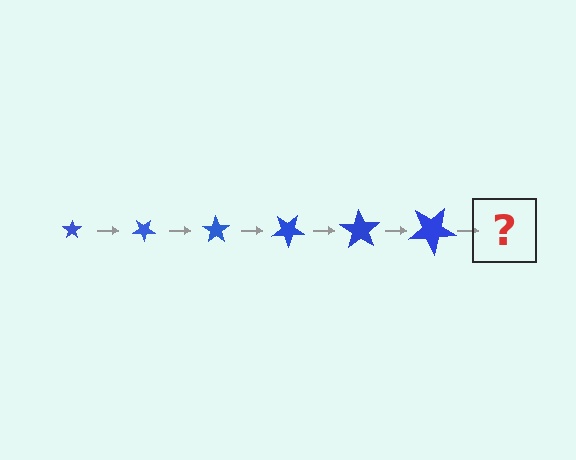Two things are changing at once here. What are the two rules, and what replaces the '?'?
The two rules are that the star grows larger each step and it rotates 35 degrees each step. The '?' should be a star, larger than the previous one and rotated 210 degrees from the start.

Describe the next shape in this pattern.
It should be a star, larger than the previous one and rotated 210 degrees from the start.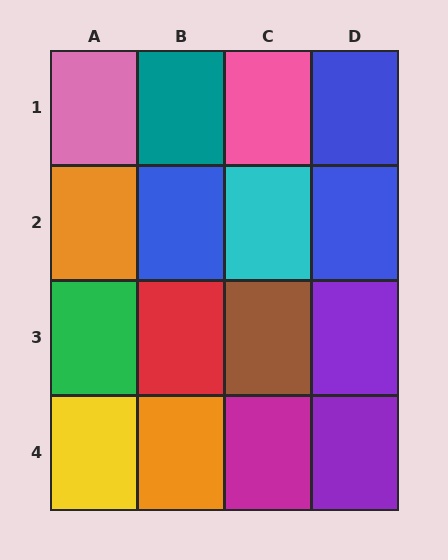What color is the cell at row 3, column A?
Green.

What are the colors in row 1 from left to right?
Pink, teal, pink, blue.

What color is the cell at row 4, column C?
Magenta.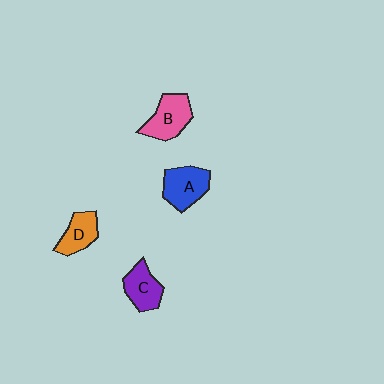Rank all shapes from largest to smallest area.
From largest to smallest: A (blue), B (pink), C (purple), D (orange).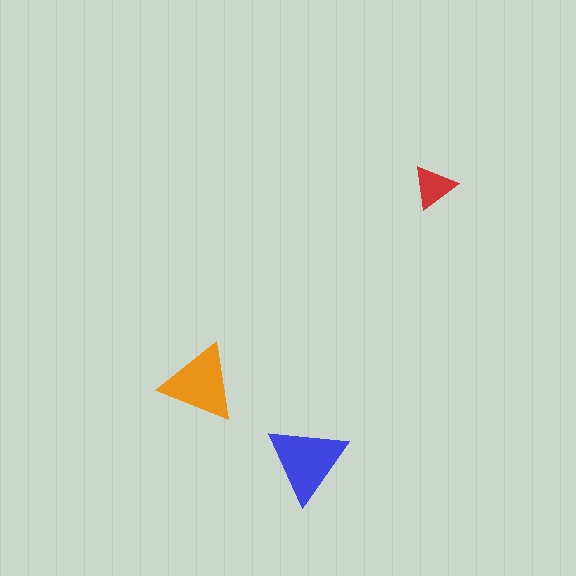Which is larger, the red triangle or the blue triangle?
The blue one.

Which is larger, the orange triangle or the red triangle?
The orange one.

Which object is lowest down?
The blue triangle is bottommost.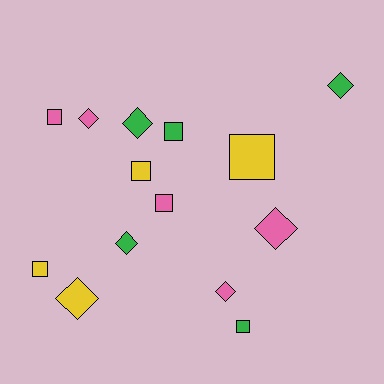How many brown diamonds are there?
There are no brown diamonds.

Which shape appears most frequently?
Diamond, with 7 objects.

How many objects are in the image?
There are 14 objects.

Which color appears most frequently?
Green, with 5 objects.